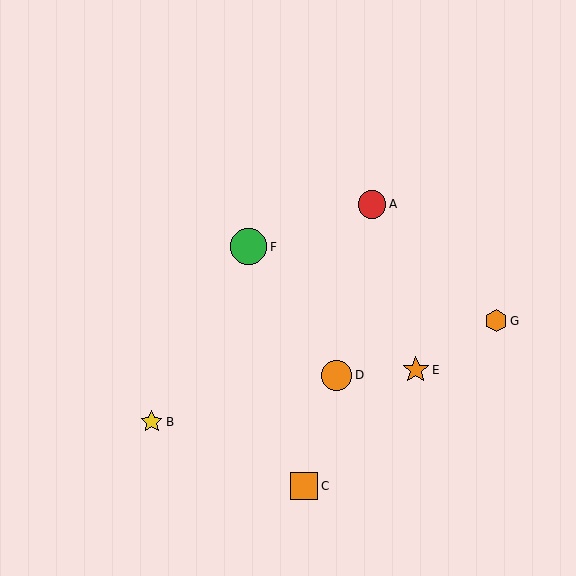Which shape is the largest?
The green circle (labeled F) is the largest.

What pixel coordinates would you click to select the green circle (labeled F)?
Click at (249, 247) to select the green circle F.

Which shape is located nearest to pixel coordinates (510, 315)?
The orange hexagon (labeled G) at (496, 321) is nearest to that location.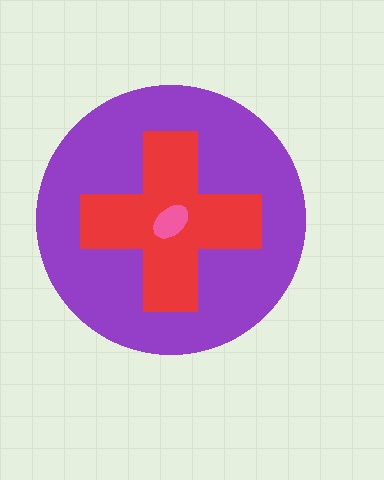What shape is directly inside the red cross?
The pink ellipse.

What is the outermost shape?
The purple circle.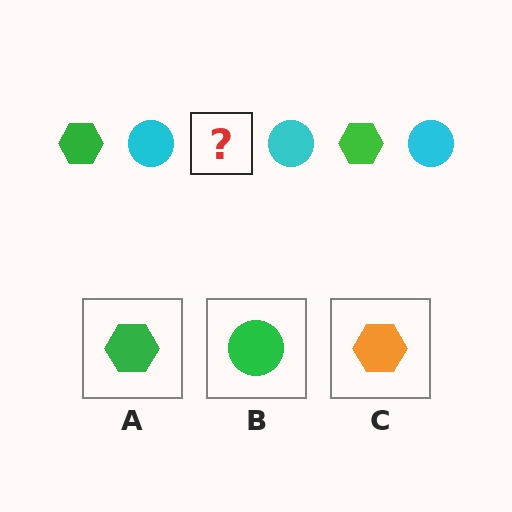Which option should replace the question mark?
Option A.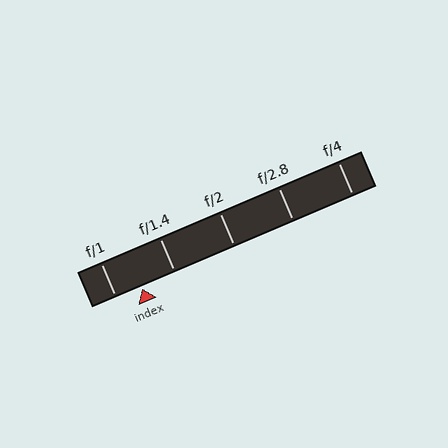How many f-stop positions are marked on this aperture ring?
There are 5 f-stop positions marked.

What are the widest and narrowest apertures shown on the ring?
The widest aperture shown is f/1 and the narrowest is f/4.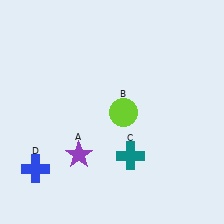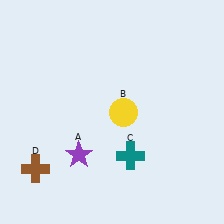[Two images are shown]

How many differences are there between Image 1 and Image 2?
There are 2 differences between the two images.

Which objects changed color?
B changed from lime to yellow. D changed from blue to brown.